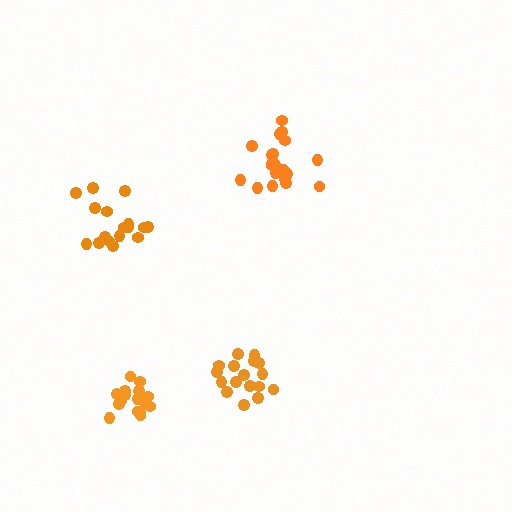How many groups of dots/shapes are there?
There are 4 groups.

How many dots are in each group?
Group 1: 17 dots, Group 2: 18 dots, Group 3: 21 dots, Group 4: 17 dots (73 total).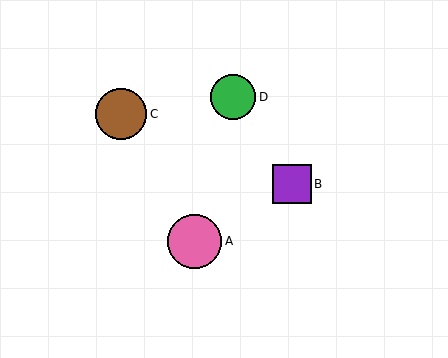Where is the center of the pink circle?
The center of the pink circle is at (194, 241).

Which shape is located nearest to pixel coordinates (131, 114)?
The brown circle (labeled C) at (121, 114) is nearest to that location.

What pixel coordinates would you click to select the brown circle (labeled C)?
Click at (121, 114) to select the brown circle C.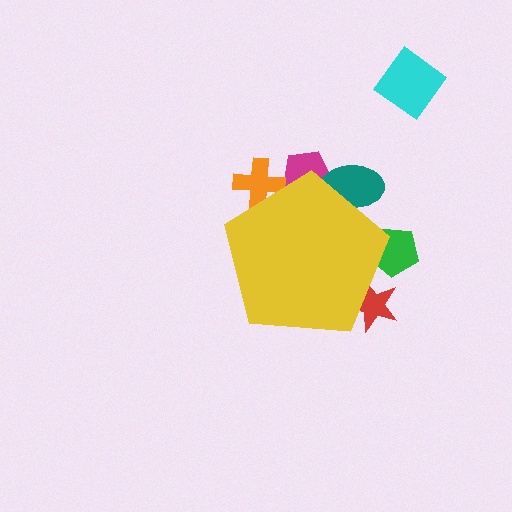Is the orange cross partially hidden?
Yes, the orange cross is partially hidden behind the yellow pentagon.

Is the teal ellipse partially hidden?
Yes, the teal ellipse is partially hidden behind the yellow pentagon.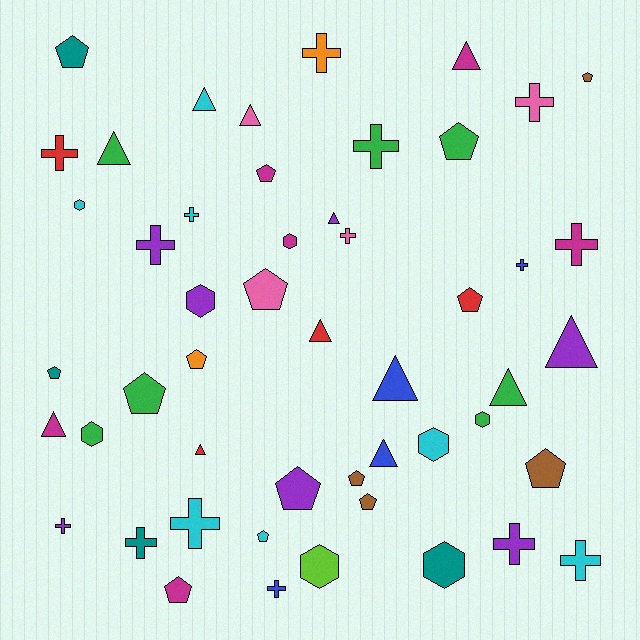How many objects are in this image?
There are 50 objects.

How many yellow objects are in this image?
There are no yellow objects.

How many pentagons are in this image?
There are 15 pentagons.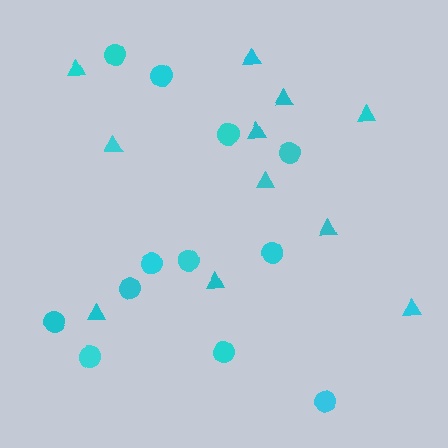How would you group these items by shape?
There are 2 groups: one group of circles (12) and one group of triangles (11).